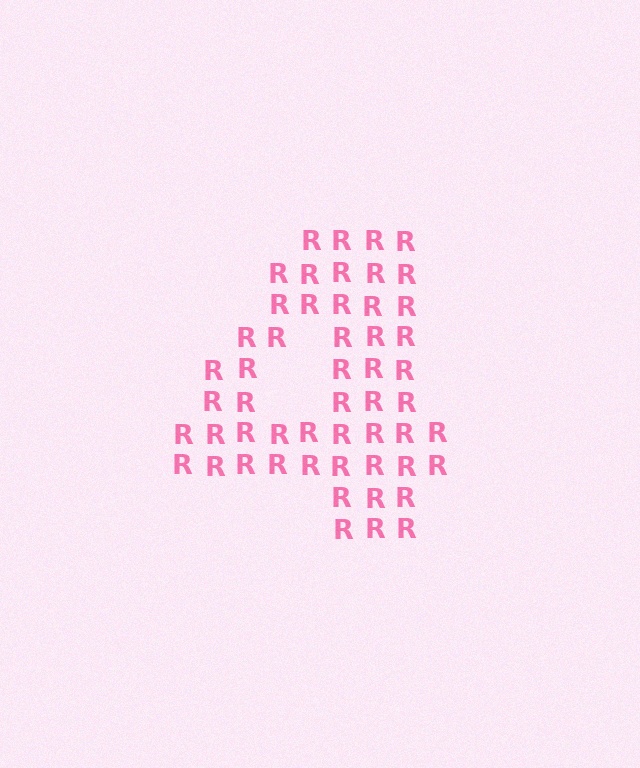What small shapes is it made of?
It is made of small letter R's.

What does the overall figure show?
The overall figure shows the digit 4.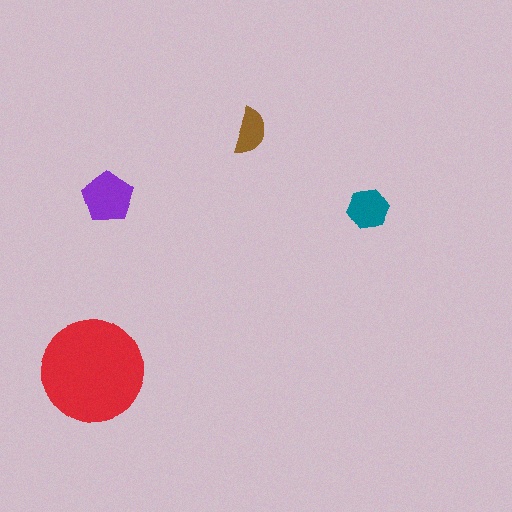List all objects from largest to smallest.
The red circle, the purple pentagon, the teal hexagon, the brown semicircle.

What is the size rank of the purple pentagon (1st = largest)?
2nd.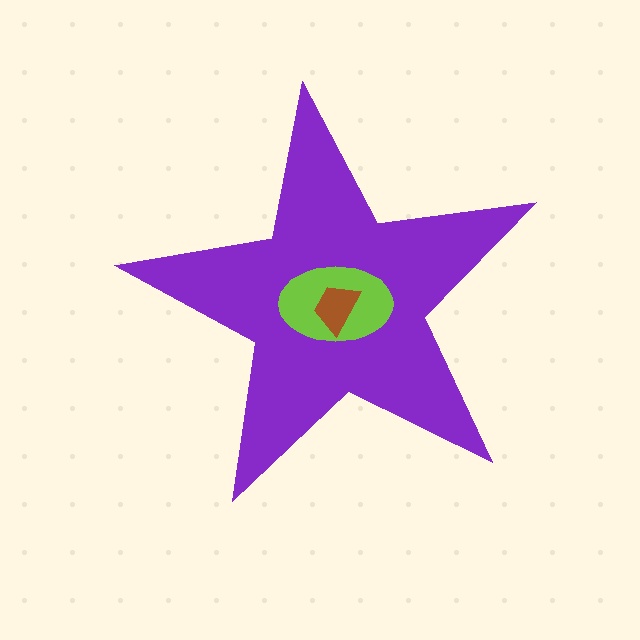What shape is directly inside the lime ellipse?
The brown trapezoid.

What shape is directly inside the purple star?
The lime ellipse.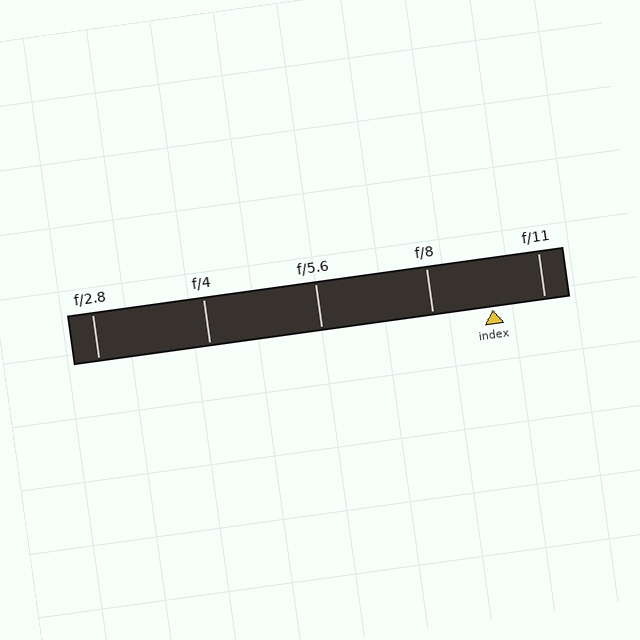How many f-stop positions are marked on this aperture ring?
There are 5 f-stop positions marked.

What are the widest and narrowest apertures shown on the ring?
The widest aperture shown is f/2.8 and the narrowest is f/11.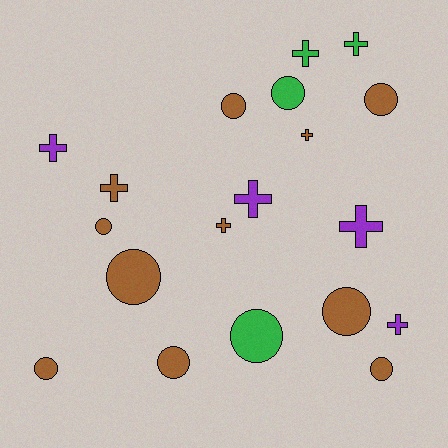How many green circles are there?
There are 2 green circles.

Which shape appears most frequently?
Circle, with 10 objects.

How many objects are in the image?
There are 19 objects.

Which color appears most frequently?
Brown, with 11 objects.